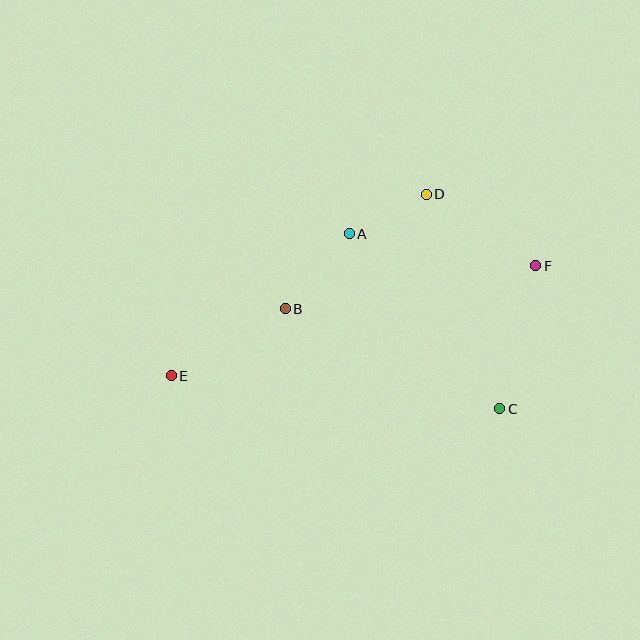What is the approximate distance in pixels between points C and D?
The distance between C and D is approximately 227 pixels.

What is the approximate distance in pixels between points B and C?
The distance between B and C is approximately 237 pixels.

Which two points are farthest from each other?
Points E and F are farthest from each other.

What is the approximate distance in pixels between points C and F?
The distance between C and F is approximately 147 pixels.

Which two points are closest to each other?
Points A and D are closest to each other.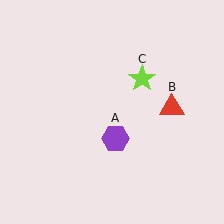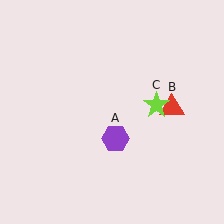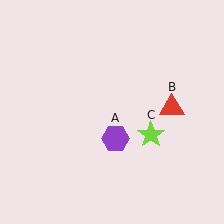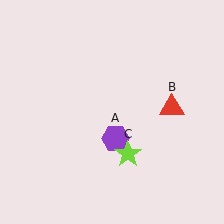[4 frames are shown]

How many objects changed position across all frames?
1 object changed position: lime star (object C).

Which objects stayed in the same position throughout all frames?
Purple hexagon (object A) and red triangle (object B) remained stationary.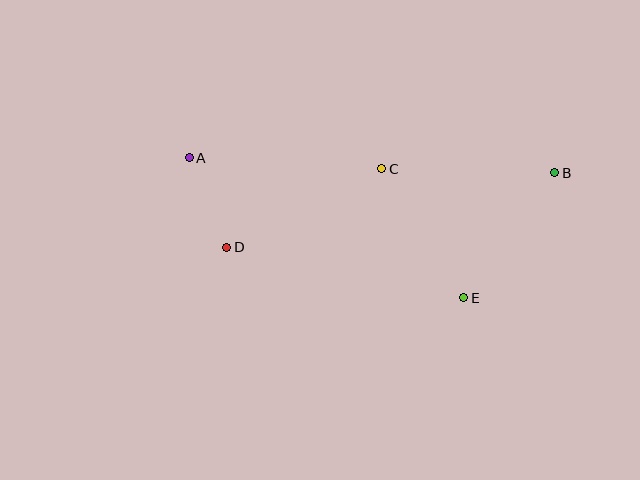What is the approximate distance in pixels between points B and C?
The distance between B and C is approximately 173 pixels.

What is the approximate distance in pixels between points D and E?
The distance between D and E is approximately 242 pixels.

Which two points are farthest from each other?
Points A and B are farthest from each other.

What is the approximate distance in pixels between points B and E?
The distance between B and E is approximately 155 pixels.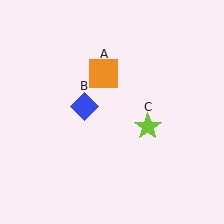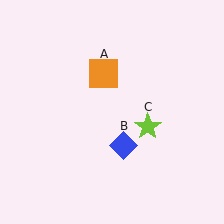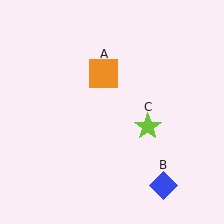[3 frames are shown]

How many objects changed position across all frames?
1 object changed position: blue diamond (object B).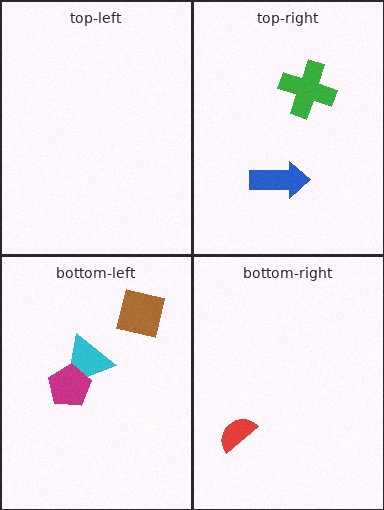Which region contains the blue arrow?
The top-right region.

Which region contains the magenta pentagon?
The bottom-left region.